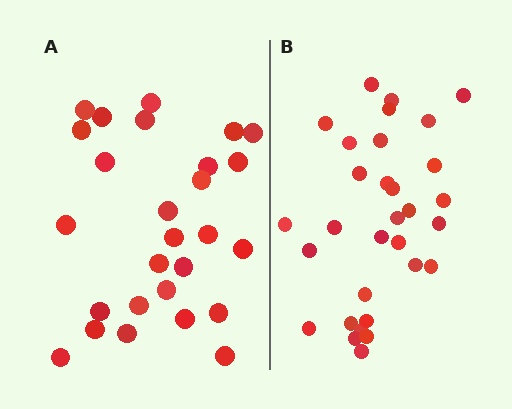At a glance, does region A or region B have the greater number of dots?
Region B (the right region) has more dots.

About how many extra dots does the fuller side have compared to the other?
Region B has about 4 more dots than region A.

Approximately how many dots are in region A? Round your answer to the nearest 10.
About 30 dots. (The exact count is 27, which rounds to 30.)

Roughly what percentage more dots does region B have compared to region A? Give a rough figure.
About 15% more.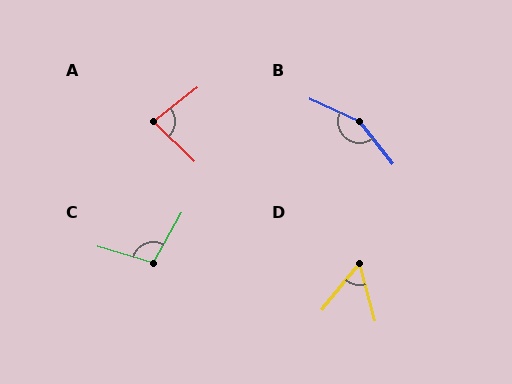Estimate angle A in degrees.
Approximately 81 degrees.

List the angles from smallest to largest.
D (55°), A (81°), C (102°), B (152°).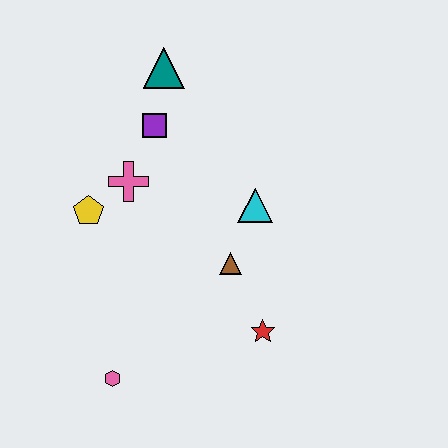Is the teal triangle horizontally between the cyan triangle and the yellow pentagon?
Yes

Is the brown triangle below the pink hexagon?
No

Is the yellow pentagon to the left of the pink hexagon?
Yes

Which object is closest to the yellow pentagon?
The pink cross is closest to the yellow pentagon.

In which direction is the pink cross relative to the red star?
The pink cross is above the red star.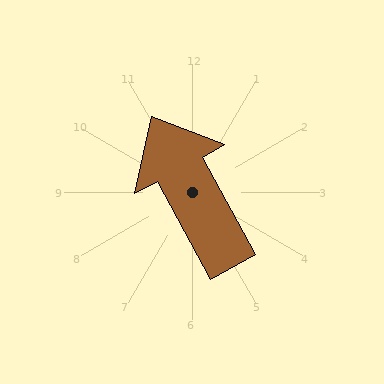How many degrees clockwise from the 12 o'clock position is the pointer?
Approximately 331 degrees.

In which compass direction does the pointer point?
Northwest.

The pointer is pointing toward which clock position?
Roughly 11 o'clock.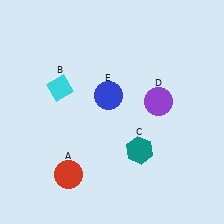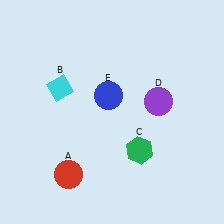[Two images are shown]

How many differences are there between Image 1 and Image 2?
There is 1 difference between the two images.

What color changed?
The hexagon (C) changed from teal in Image 1 to green in Image 2.